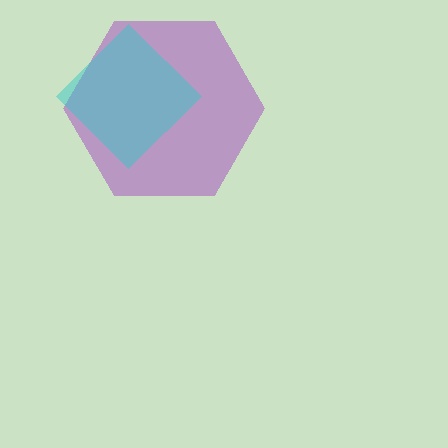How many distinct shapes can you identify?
There are 2 distinct shapes: a purple hexagon, a cyan diamond.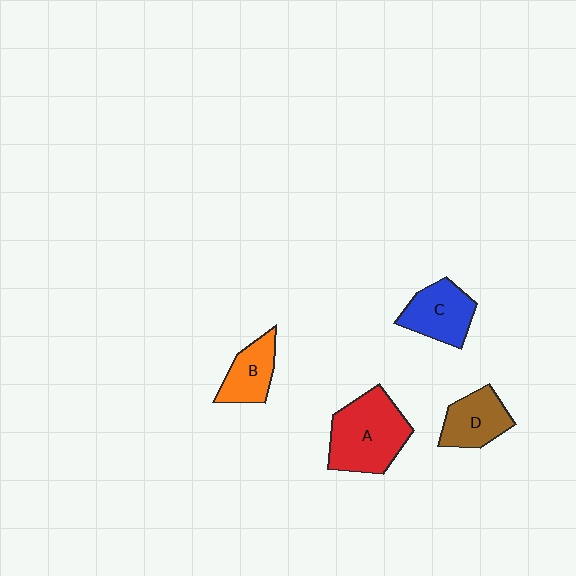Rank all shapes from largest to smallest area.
From largest to smallest: A (red), C (blue), D (brown), B (orange).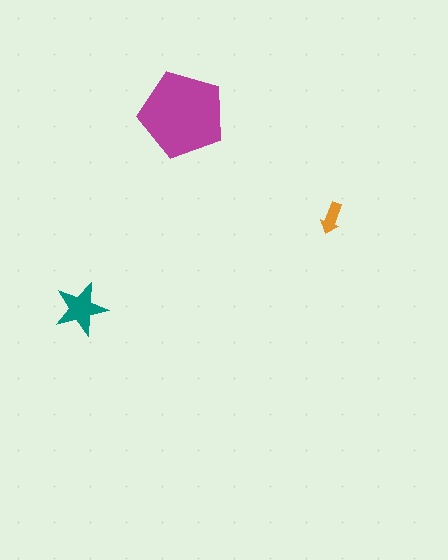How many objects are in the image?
There are 3 objects in the image.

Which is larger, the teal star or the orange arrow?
The teal star.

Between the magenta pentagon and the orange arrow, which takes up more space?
The magenta pentagon.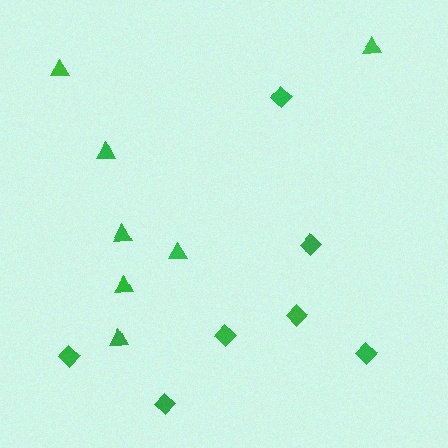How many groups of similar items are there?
There are 2 groups: one group of triangles (7) and one group of diamonds (7).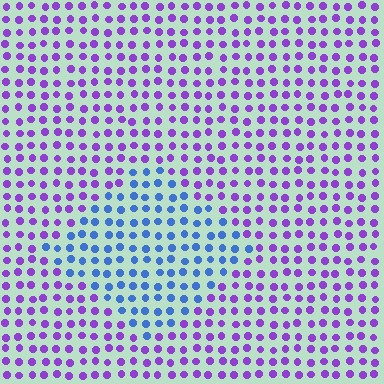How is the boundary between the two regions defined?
The boundary is defined purely by a slight shift in hue (about 55 degrees). Spacing, size, and orientation are identical on both sides.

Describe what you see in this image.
The image is filled with small purple elements in a uniform arrangement. A diamond-shaped region is visible where the elements are tinted to a slightly different hue, forming a subtle color boundary.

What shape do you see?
I see a diamond.